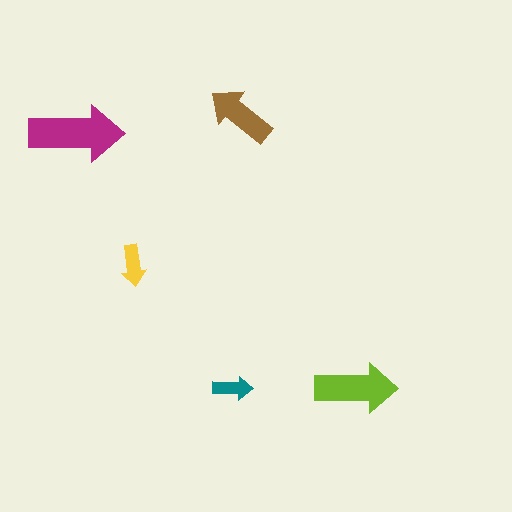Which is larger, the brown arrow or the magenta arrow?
The magenta one.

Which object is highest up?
The brown arrow is topmost.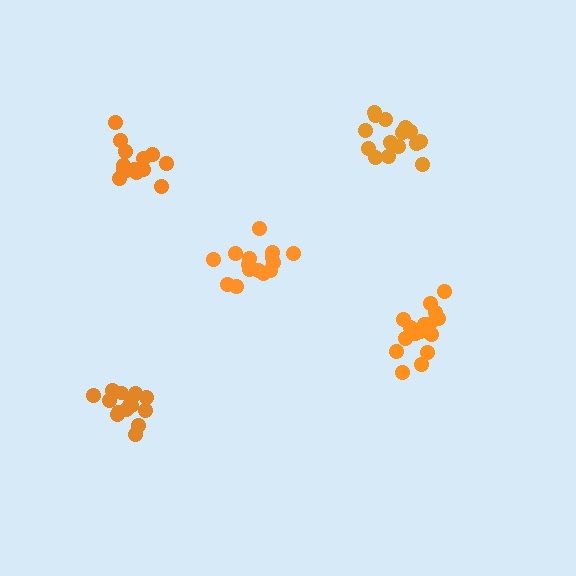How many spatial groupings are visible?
There are 5 spatial groupings.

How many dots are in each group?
Group 1: 15 dots, Group 2: 17 dots, Group 3: 15 dots, Group 4: 15 dots, Group 5: 15 dots (77 total).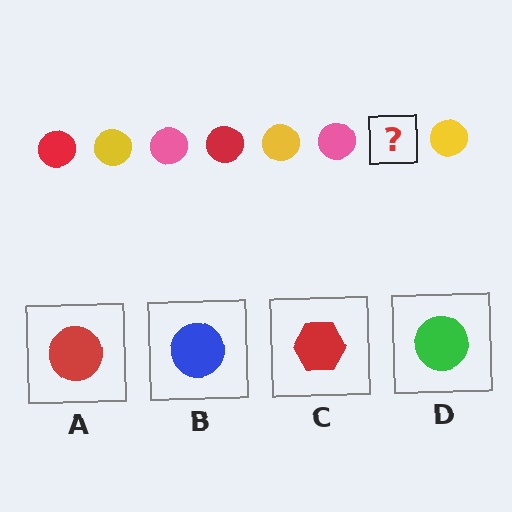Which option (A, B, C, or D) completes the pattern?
A.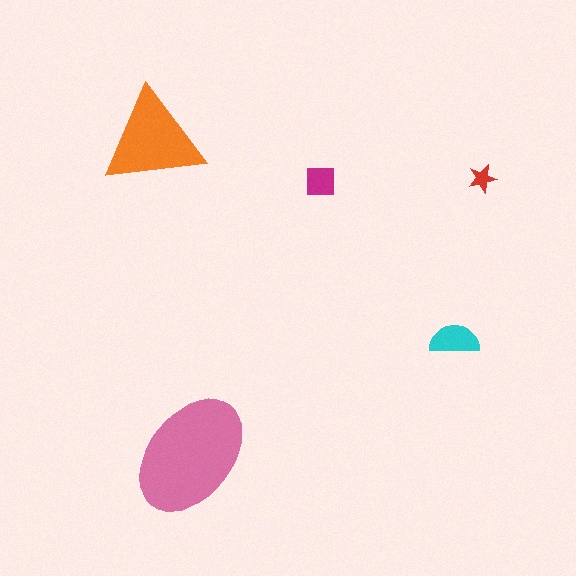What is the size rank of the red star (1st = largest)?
5th.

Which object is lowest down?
The pink ellipse is bottommost.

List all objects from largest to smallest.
The pink ellipse, the orange triangle, the cyan semicircle, the magenta square, the red star.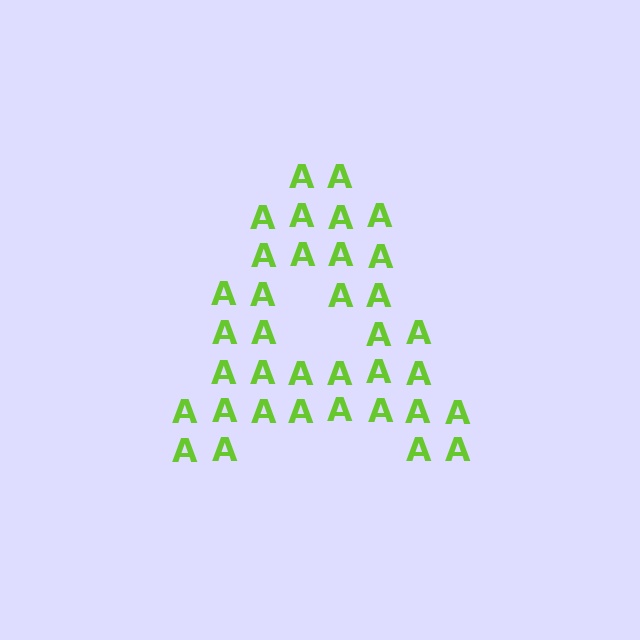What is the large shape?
The large shape is the letter A.